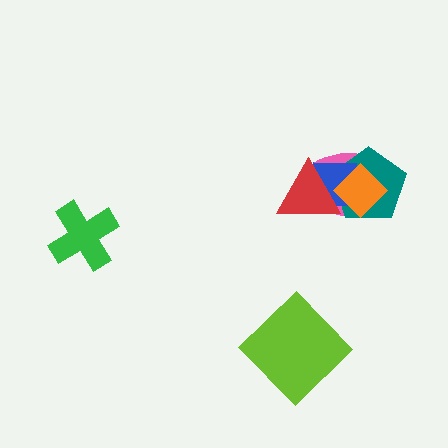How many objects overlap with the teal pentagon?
4 objects overlap with the teal pentagon.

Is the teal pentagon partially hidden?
Yes, it is partially covered by another shape.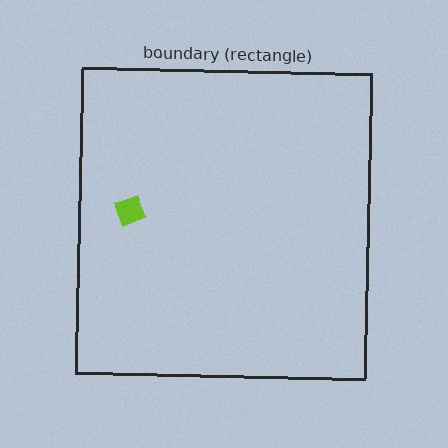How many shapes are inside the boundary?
1 inside, 0 outside.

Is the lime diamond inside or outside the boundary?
Inside.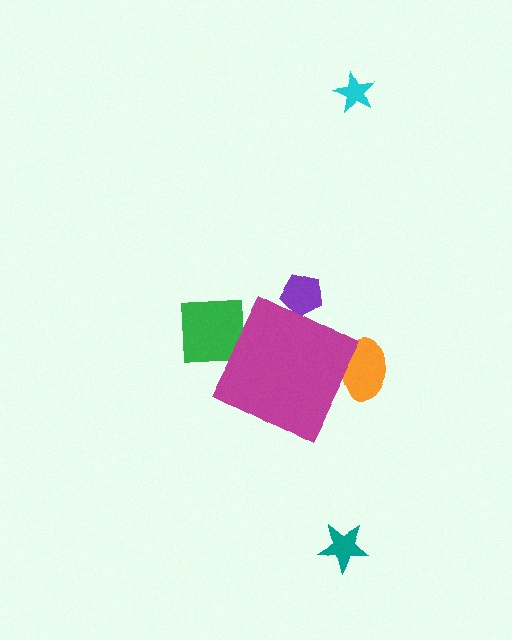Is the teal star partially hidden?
No, the teal star is fully visible.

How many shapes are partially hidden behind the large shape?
3 shapes are partially hidden.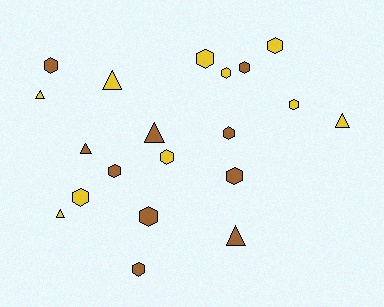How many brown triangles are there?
There are 3 brown triangles.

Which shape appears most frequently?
Hexagon, with 13 objects.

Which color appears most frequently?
Brown, with 10 objects.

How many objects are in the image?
There are 20 objects.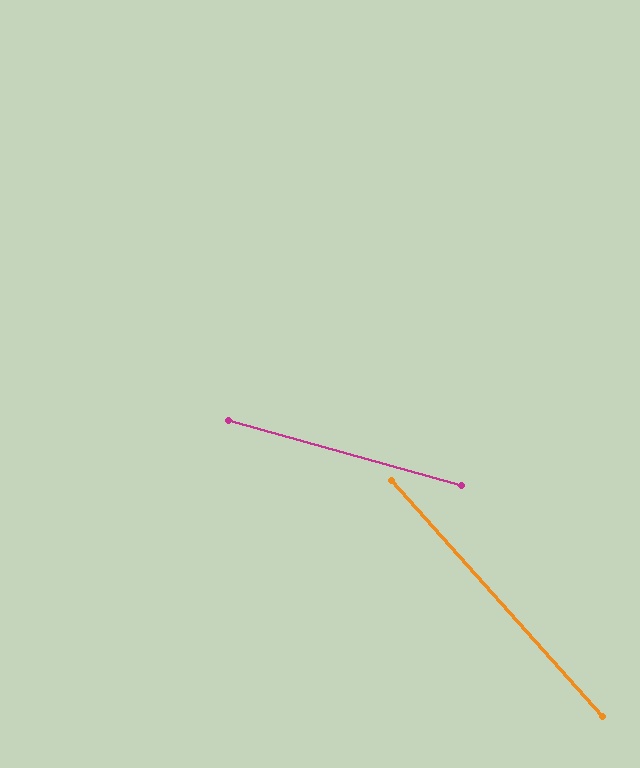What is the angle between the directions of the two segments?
Approximately 33 degrees.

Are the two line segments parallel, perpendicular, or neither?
Neither parallel nor perpendicular — they differ by about 33°.